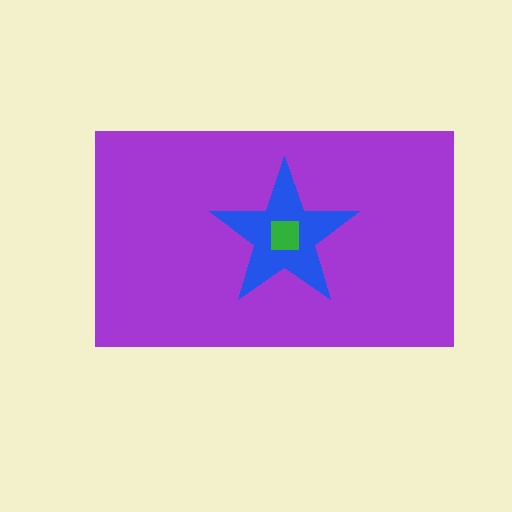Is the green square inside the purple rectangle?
Yes.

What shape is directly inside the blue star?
The green square.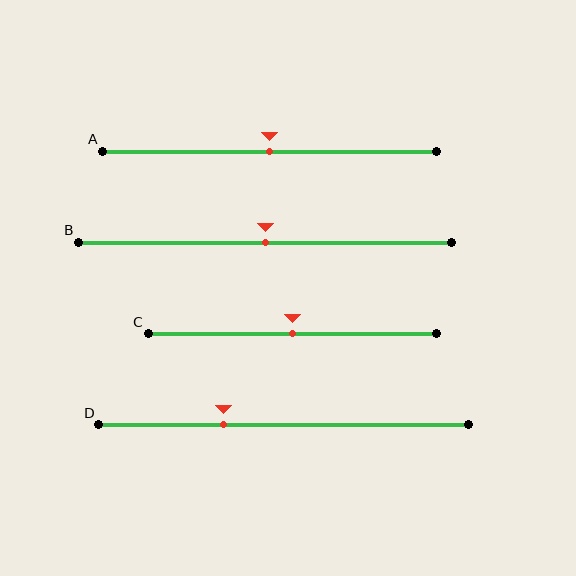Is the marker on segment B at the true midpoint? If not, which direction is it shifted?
Yes, the marker on segment B is at the true midpoint.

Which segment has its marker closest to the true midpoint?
Segment A has its marker closest to the true midpoint.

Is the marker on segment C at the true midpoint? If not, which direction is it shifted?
Yes, the marker on segment C is at the true midpoint.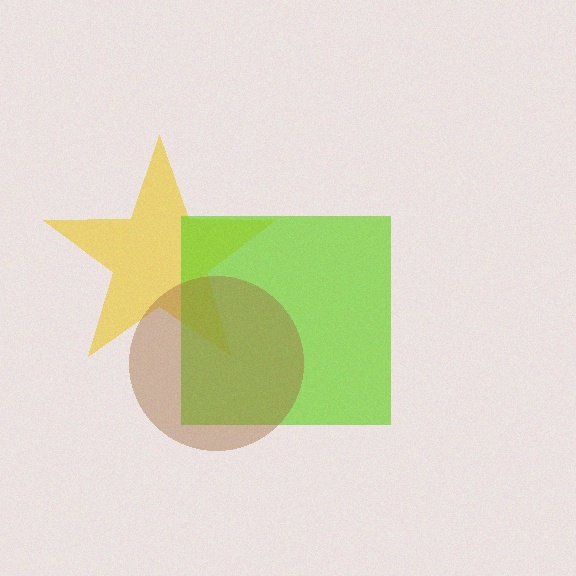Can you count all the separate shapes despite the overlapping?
Yes, there are 3 separate shapes.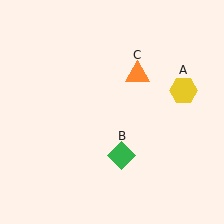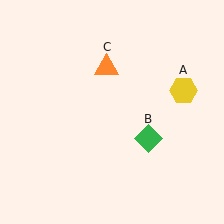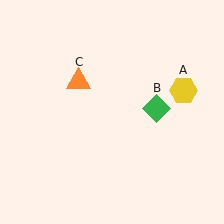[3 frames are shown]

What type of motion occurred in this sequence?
The green diamond (object B), orange triangle (object C) rotated counterclockwise around the center of the scene.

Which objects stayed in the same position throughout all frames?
Yellow hexagon (object A) remained stationary.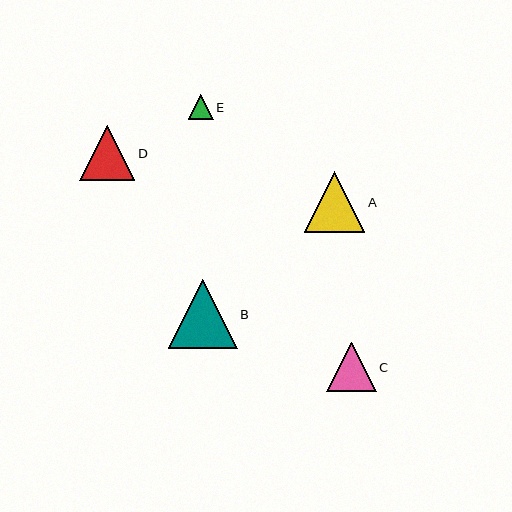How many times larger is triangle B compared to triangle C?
Triangle B is approximately 1.4 times the size of triangle C.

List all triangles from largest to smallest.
From largest to smallest: B, A, D, C, E.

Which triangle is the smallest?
Triangle E is the smallest with a size of approximately 25 pixels.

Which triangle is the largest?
Triangle B is the largest with a size of approximately 69 pixels.